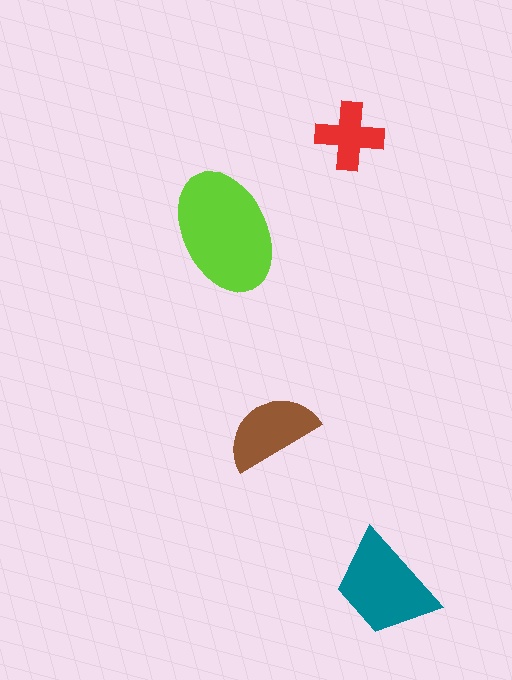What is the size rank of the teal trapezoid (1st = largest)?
2nd.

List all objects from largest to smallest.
The lime ellipse, the teal trapezoid, the brown semicircle, the red cross.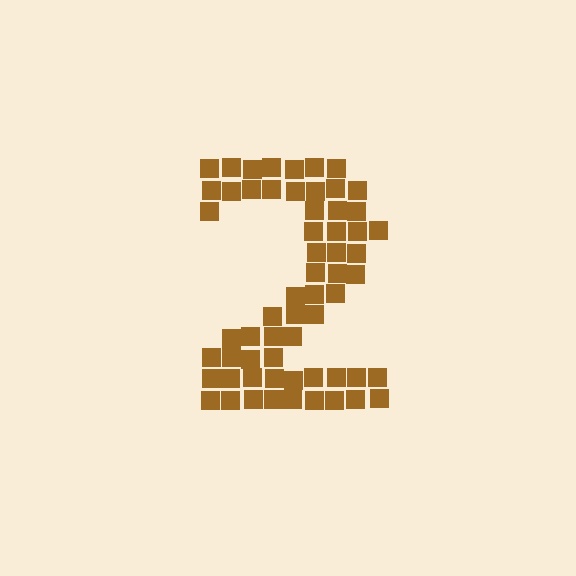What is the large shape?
The large shape is the digit 2.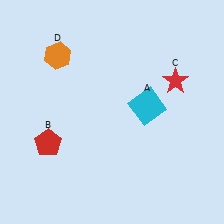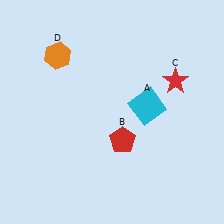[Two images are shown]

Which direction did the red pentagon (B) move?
The red pentagon (B) moved right.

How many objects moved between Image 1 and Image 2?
1 object moved between the two images.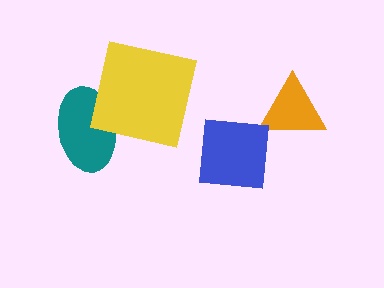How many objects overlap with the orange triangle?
0 objects overlap with the orange triangle.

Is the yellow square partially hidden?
No, no other shape covers it.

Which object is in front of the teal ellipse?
The yellow square is in front of the teal ellipse.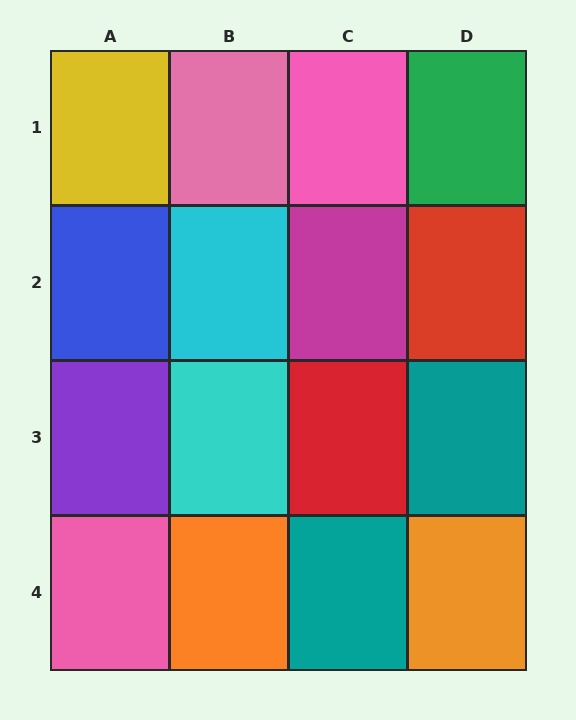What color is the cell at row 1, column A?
Yellow.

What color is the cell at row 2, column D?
Red.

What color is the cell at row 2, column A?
Blue.